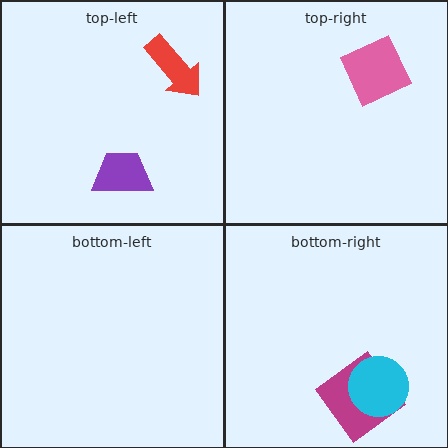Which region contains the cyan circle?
The bottom-right region.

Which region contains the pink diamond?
The top-right region.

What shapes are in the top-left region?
The red arrow, the purple trapezoid.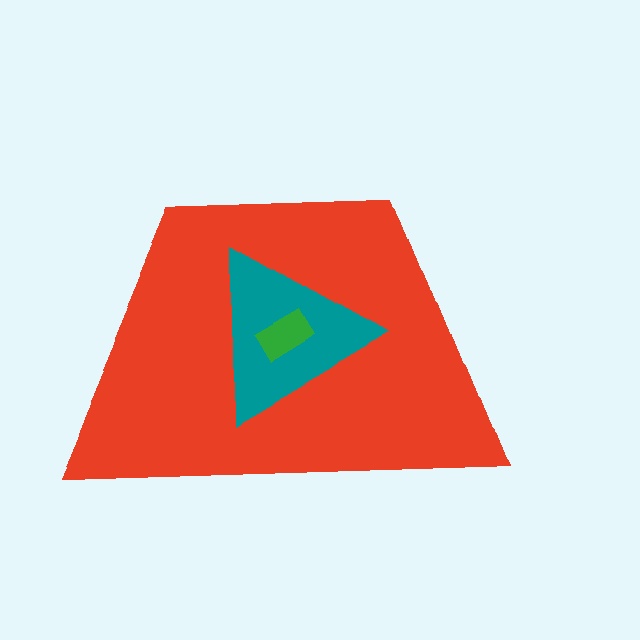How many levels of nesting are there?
3.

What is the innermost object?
The green rectangle.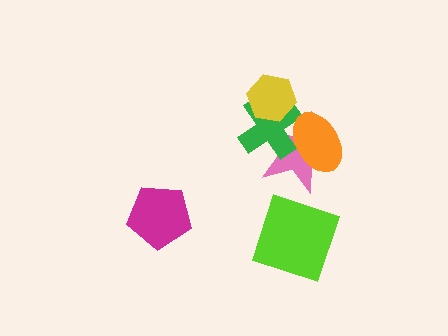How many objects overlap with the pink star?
3 objects overlap with the pink star.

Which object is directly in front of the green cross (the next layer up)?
The orange ellipse is directly in front of the green cross.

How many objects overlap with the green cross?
3 objects overlap with the green cross.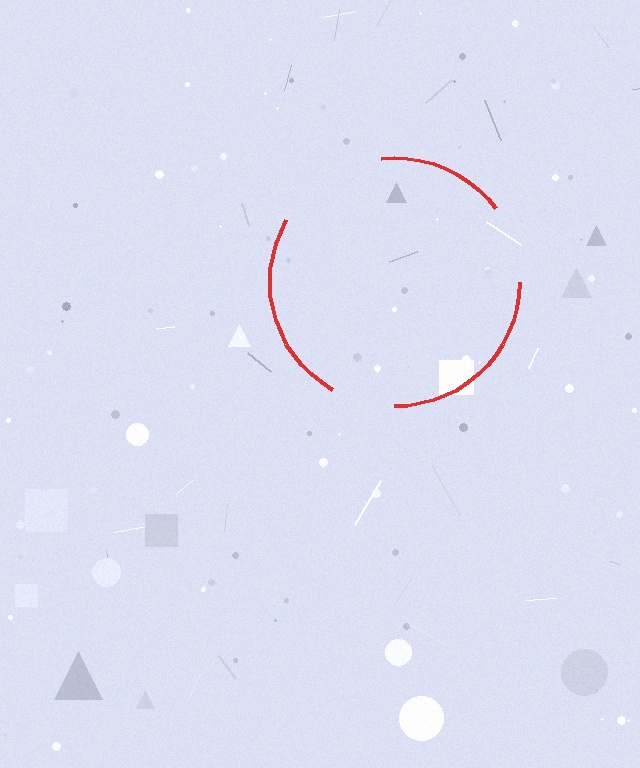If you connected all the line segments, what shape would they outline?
They would outline a circle.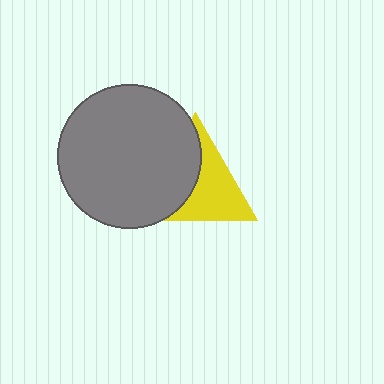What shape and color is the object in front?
The object in front is a gray circle.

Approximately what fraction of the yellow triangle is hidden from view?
Roughly 47% of the yellow triangle is hidden behind the gray circle.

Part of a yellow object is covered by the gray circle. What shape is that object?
It is a triangle.